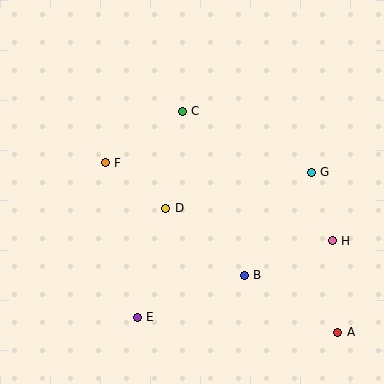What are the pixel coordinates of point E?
Point E is at (137, 317).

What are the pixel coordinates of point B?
Point B is at (244, 275).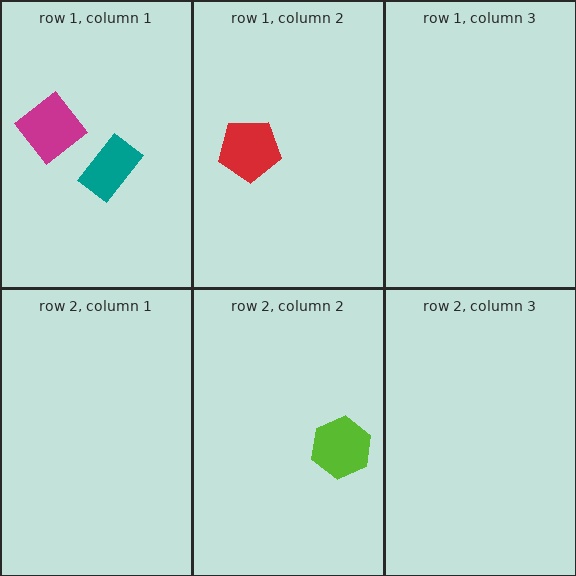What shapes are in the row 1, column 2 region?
The red pentagon.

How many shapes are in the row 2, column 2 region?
1.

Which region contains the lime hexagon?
The row 2, column 2 region.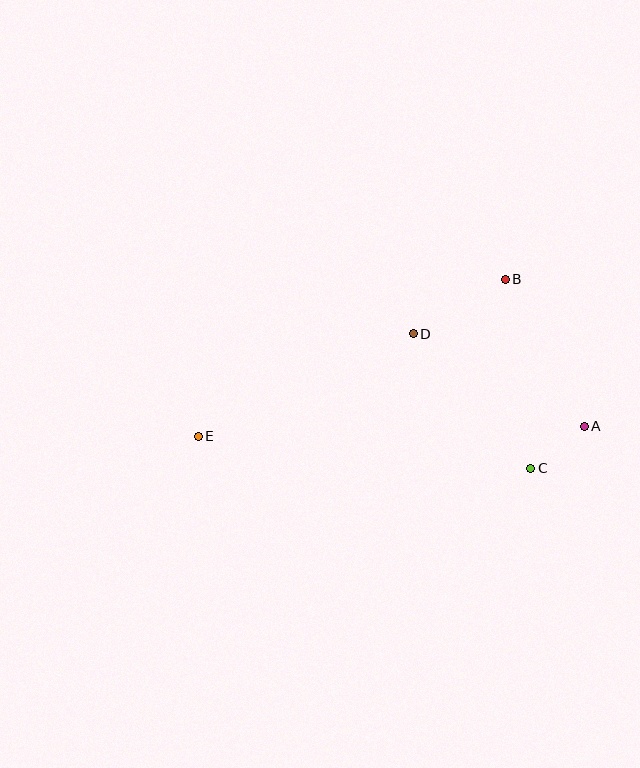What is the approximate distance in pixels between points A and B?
The distance between A and B is approximately 167 pixels.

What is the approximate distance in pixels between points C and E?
The distance between C and E is approximately 334 pixels.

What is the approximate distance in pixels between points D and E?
The distance between D and E is approximately 239 pixels.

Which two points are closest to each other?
Points A and C are closest to each other.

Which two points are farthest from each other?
Points A and E are farthest from each other.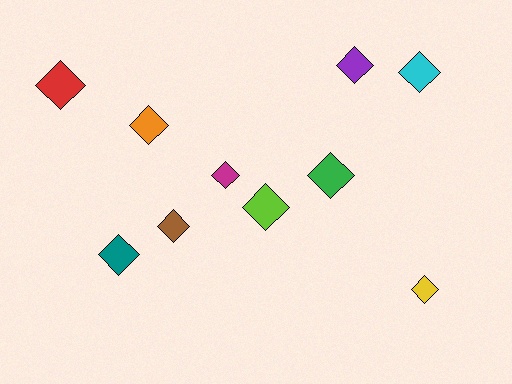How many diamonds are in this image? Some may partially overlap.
There are 10 diamonds.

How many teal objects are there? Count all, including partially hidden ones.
There is 1 teal object.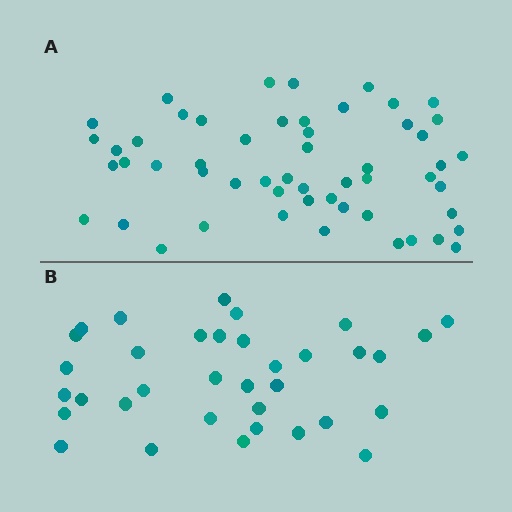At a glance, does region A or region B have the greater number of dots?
Region A (the top region) has more dots.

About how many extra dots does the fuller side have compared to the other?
Region A has approximately 20 more dots than region B.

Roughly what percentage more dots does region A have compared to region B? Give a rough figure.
About 55% more.